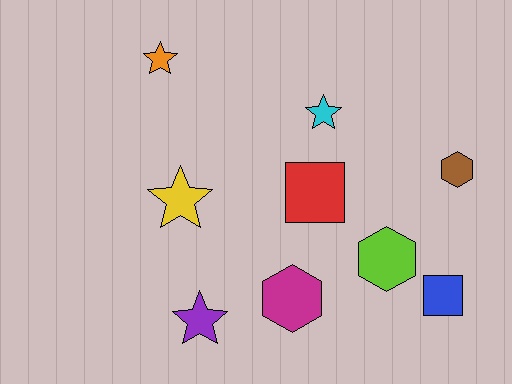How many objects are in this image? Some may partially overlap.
There are 9 objects.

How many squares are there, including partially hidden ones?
There are 2 squares.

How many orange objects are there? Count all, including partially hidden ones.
There is 1 orange object.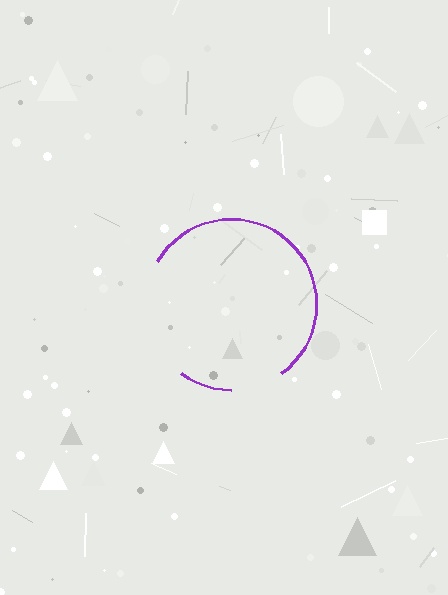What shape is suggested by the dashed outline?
The dashed outline suggests a circle.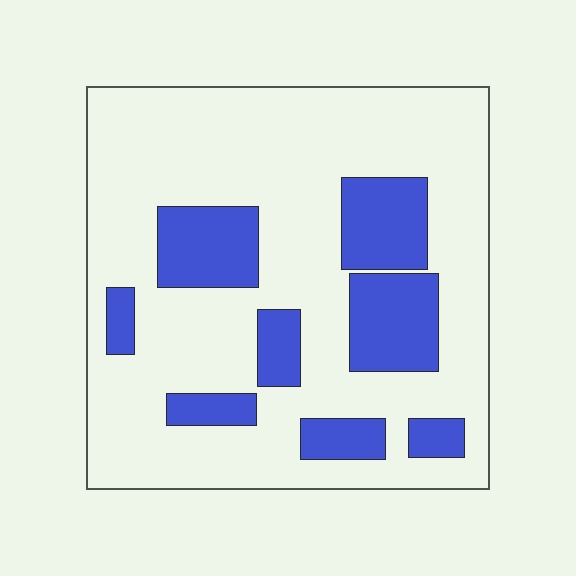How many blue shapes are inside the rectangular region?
8.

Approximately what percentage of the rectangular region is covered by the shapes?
Approximately 25%.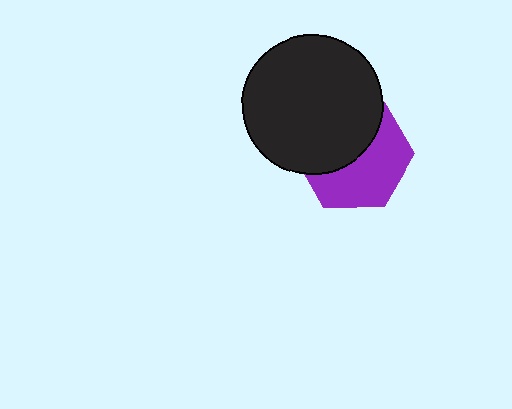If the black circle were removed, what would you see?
You would see the complete purple hexagon.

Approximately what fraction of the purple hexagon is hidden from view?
Roughly 49% of the purple hexagon is hidden behind the black circle.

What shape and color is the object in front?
The object in front is a black circle.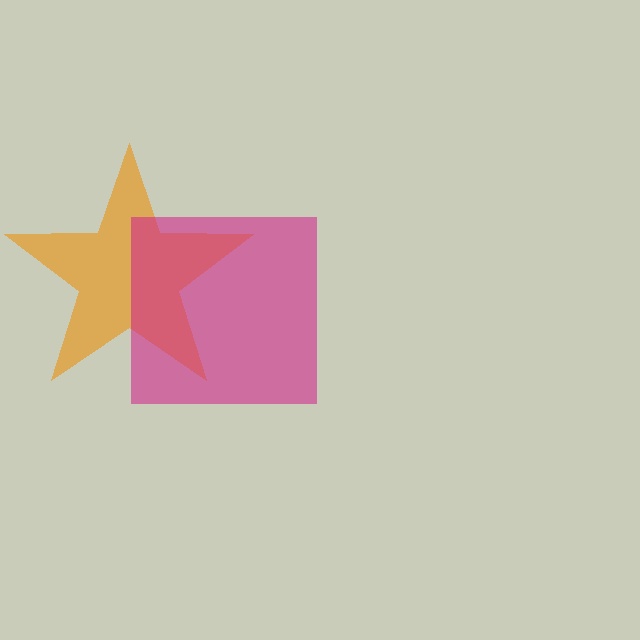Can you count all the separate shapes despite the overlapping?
Yes, there are 2 separate shapes.